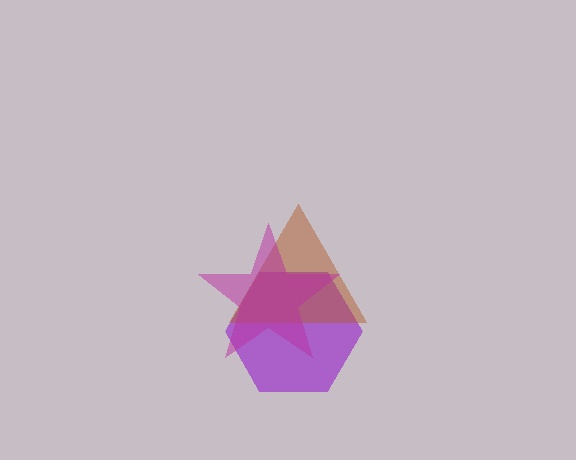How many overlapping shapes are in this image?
There are 3 overlapping shapes in the image.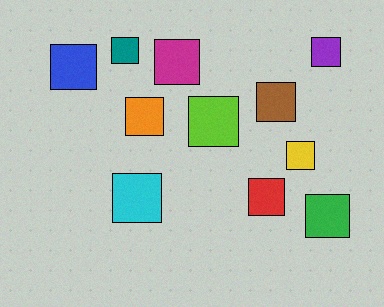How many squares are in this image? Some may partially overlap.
There are 11 squares.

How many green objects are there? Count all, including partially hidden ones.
There is 1 green object.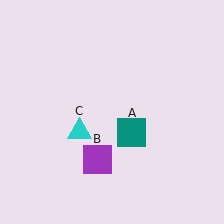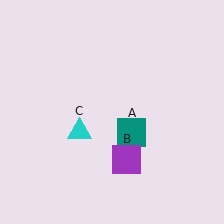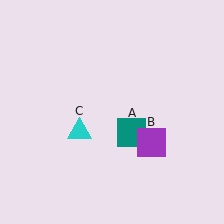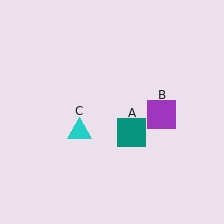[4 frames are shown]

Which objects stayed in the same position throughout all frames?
Teal square (object A) and cyan triangle (object C) remained stationary.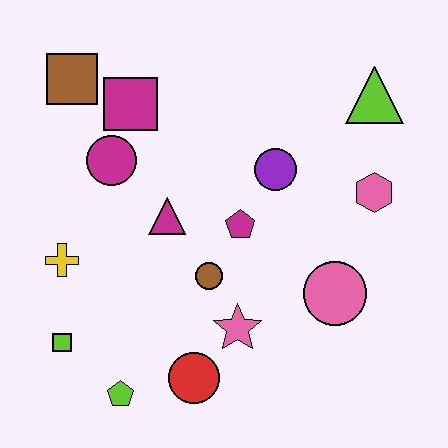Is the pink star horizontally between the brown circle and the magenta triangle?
No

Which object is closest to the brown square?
The magenta square is closest to the brown square.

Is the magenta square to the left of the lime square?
No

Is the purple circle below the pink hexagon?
No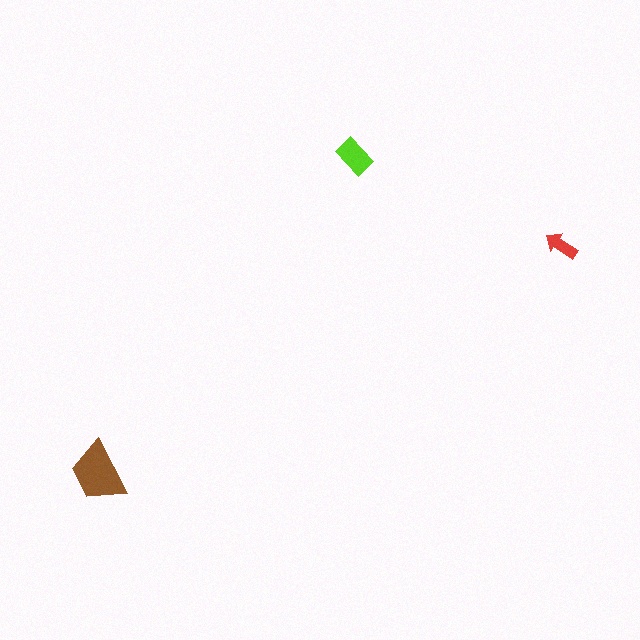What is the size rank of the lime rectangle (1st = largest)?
2nd.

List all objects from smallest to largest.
The red arrow, the lime rectangle, the brown trapezoid.